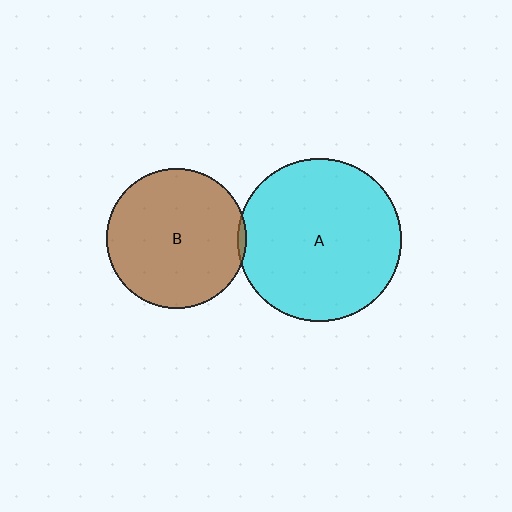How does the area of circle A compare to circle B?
Approximately 1.4 times.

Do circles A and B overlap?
Yes.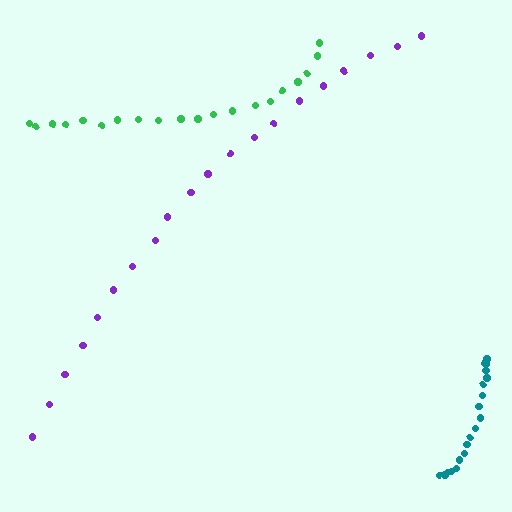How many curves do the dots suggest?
There are 3 distinct paths.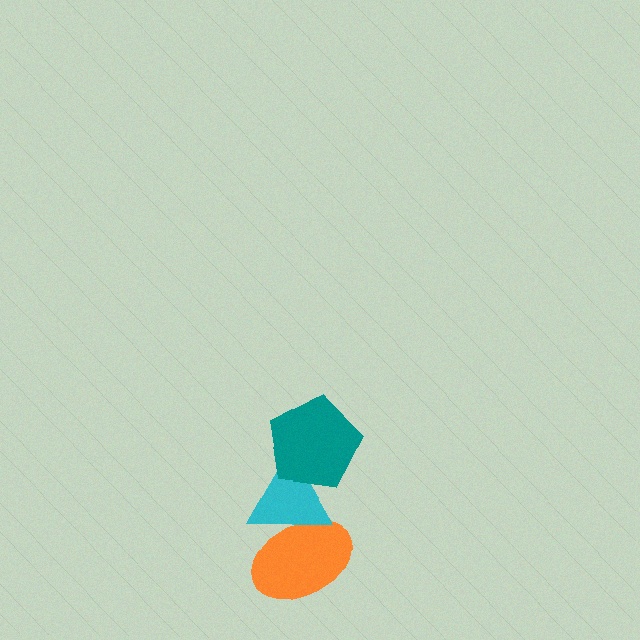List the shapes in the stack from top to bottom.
From top to bottom: the teal pentagon, the cyan triangle, the orange ellipse.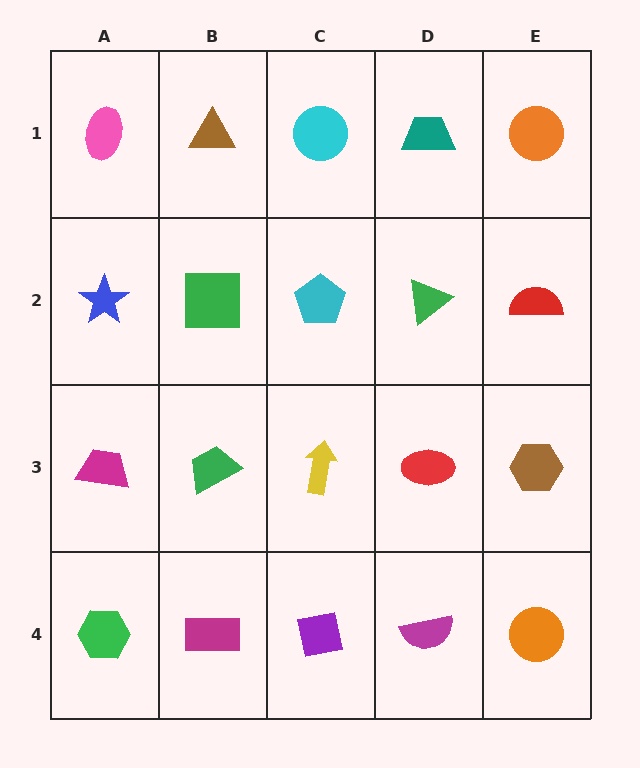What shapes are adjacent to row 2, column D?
A teal trapezoid (row 1, column D), a red ellipse (row 3, column D), a cyan pentagon (row 2, column C), a red semicircle (row 2, column E).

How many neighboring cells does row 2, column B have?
4.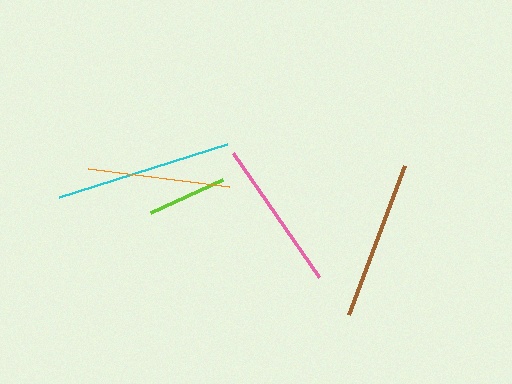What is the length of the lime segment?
The lime segment is approximately 78 pixels long.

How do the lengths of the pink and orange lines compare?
The pink and orange lines are approximately the same length.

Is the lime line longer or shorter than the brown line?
The brown line is longer than the lime line.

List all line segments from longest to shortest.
From longest to shortest: cyan, brown, pink, orange, lime.